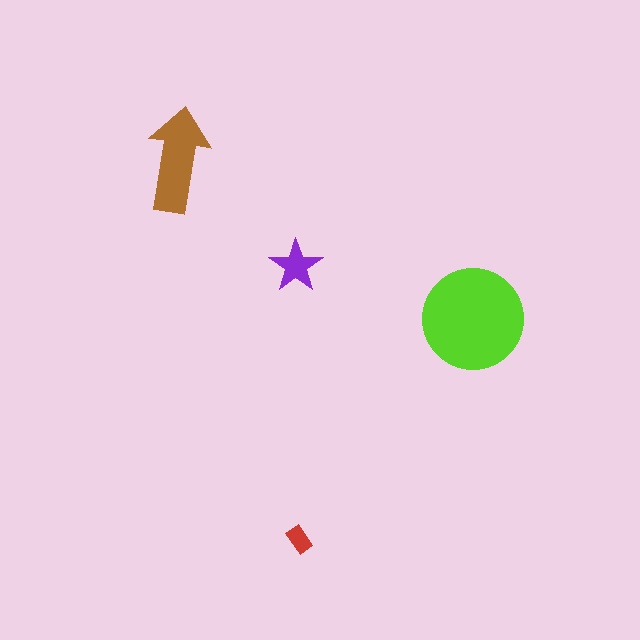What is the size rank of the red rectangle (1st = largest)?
4th.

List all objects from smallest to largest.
The red rectangle, the purple star, the brown arrow, the lime circle.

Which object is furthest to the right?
The lime circle is rightmost.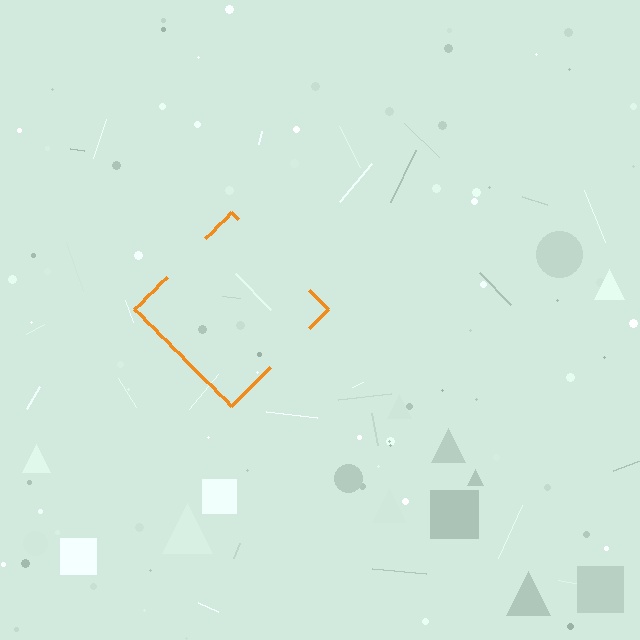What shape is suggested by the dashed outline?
The dashed outline suggests a diamond.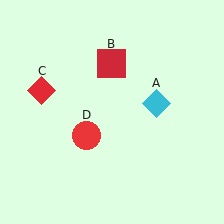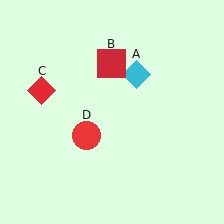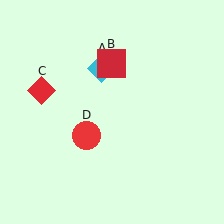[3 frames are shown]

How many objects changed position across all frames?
1 object changed position: cyan diamond (object A).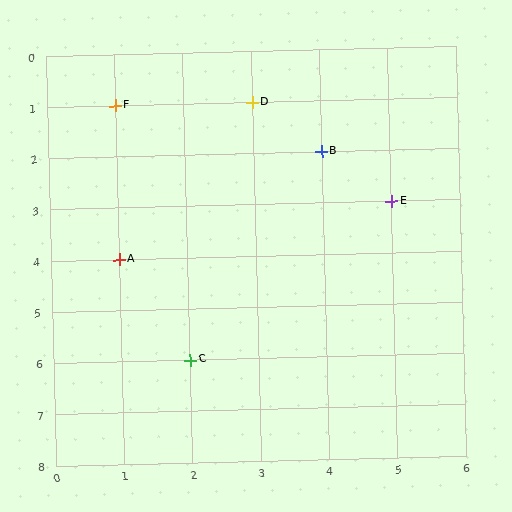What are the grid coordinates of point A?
Point A is at grid coordinates (1, 4).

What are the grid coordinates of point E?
Point E is at grid coordinates (5, 3).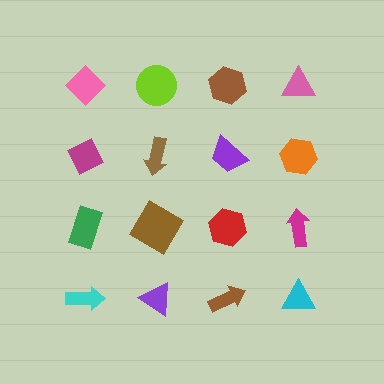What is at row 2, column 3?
A purple trapezoid.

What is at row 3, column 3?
A red hexagon.